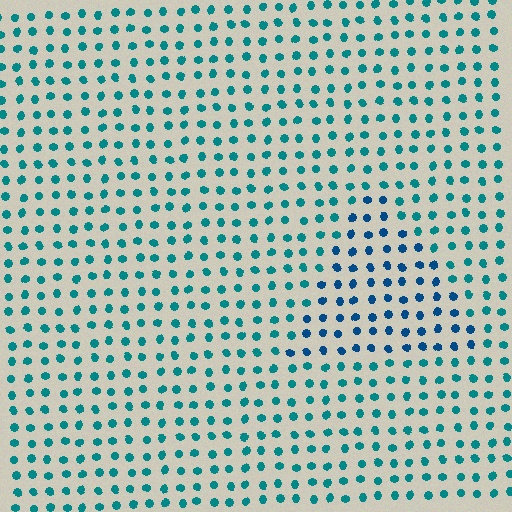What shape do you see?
I see a triangle.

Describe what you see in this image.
The image is filled with small teal elements in a uniform arrangement. A triangle-shaped region is visible where the elements are tinted to a slightly different hue, forming a subtle color boundary.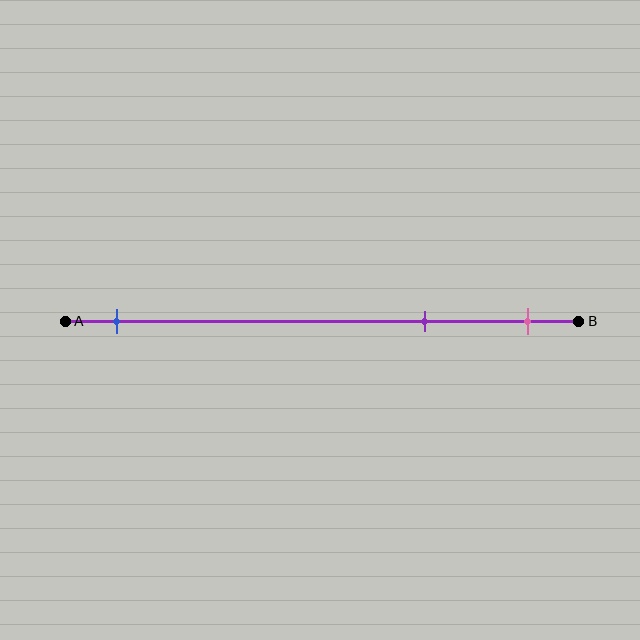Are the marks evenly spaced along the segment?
No, the marks are not evenly spaced.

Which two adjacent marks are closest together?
The purple and pink marks are the closest adjacent pair.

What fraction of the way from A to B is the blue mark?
The blue mark is approximately 10% (0.1) of the way from A to B.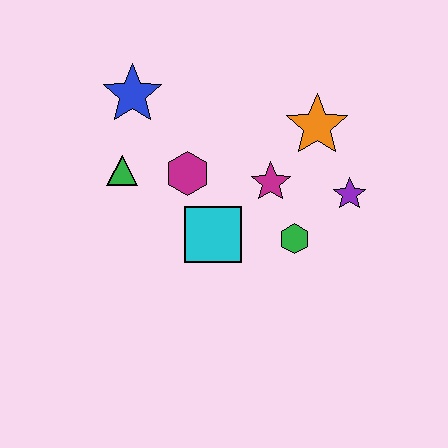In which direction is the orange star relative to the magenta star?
The orange star is above the magenta star.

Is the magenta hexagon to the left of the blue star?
No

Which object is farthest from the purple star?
The blue star is farthest from the purple star.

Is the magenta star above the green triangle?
No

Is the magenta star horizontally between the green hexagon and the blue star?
Yes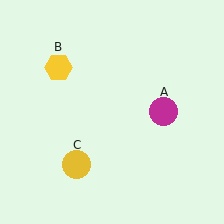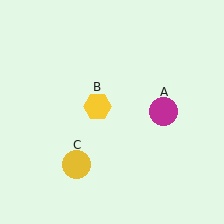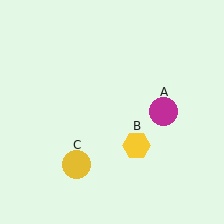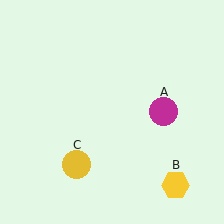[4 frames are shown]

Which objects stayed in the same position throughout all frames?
Magenta circle (object A) and yellow circle (object C) remained stationary.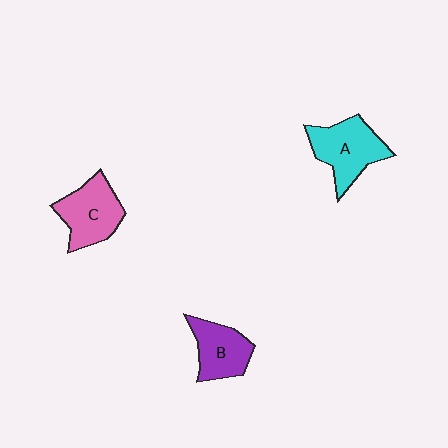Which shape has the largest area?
Shape A (cyan).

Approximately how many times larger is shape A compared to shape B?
Approximately 1.3 times.